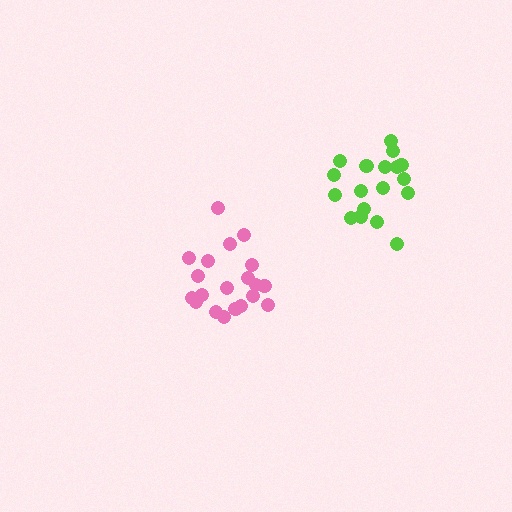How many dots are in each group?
Group 1: 18 dots, Group 2: 20 dots (38 total).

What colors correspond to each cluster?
The clusters are colored: lime, pink.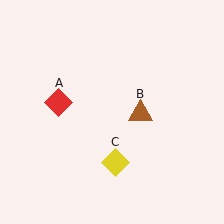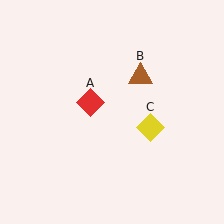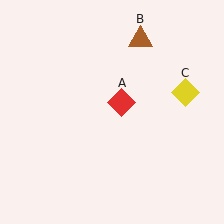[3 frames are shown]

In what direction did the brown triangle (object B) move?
The brown triangle (object B) moved up.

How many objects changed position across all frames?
3 objects changed position: red diamond (object A), brown triangle (object B), yellow diamond (object C).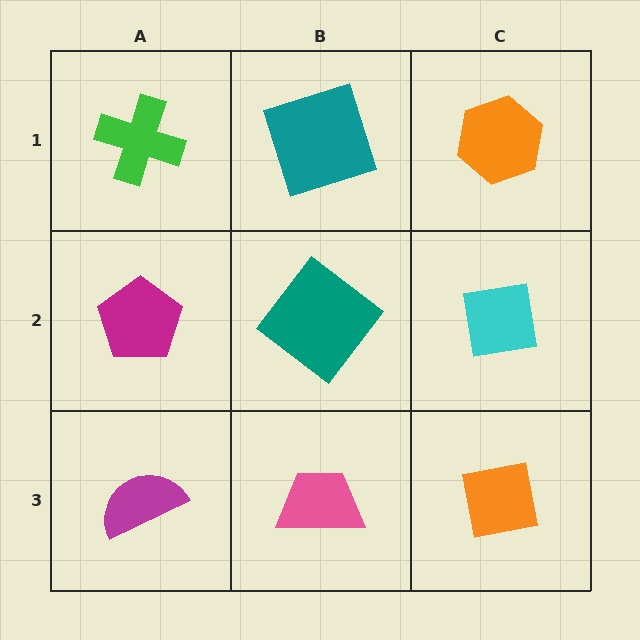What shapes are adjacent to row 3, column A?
A magenta pentagon (row 2, column A), a pink trapezoid (row 3, column B).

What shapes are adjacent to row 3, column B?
A teal diamond (row 2, column B), a magenta semicircle (row 3, column A), an orange square (row 3, column C).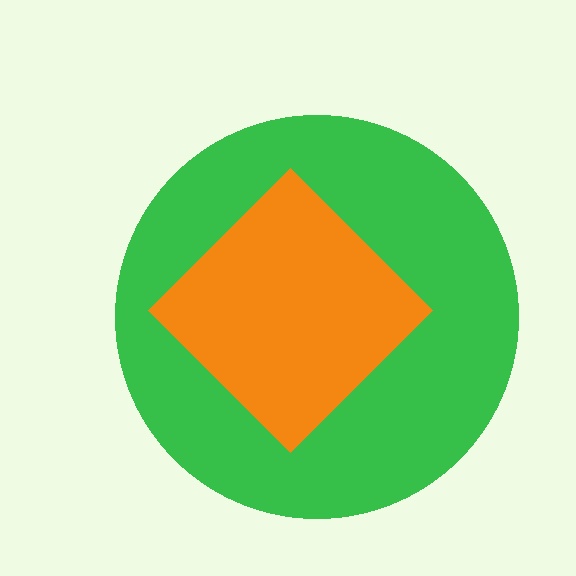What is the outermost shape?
The green circle.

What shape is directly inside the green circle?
The orange diamond.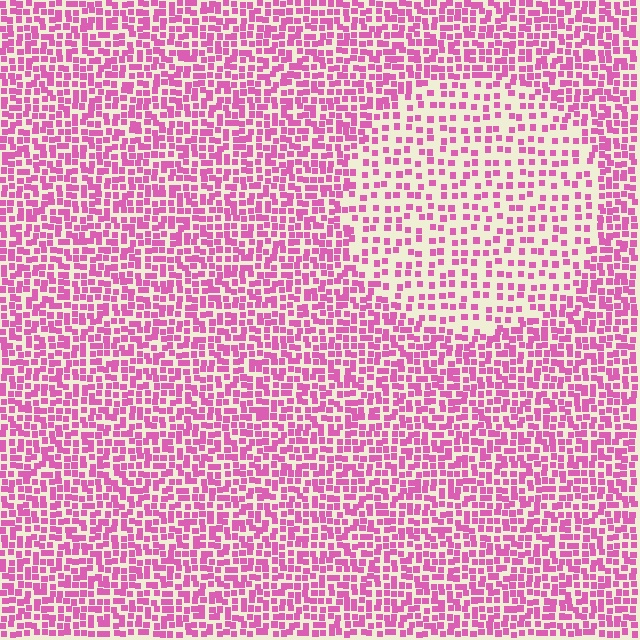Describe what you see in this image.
The image contains small pink elements arranged at two different densities. A circle-shaped region is visible where the elements are less densely packed than the surrounding area.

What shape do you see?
I see a circle.